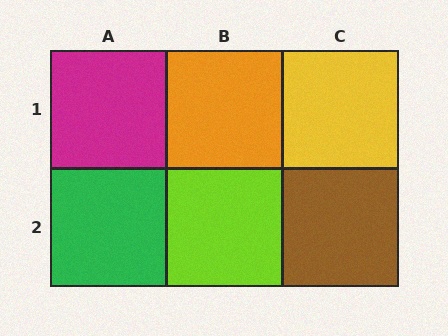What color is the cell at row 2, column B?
Lime.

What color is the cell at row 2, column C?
Brown.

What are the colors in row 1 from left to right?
Magenta, orange, yellow.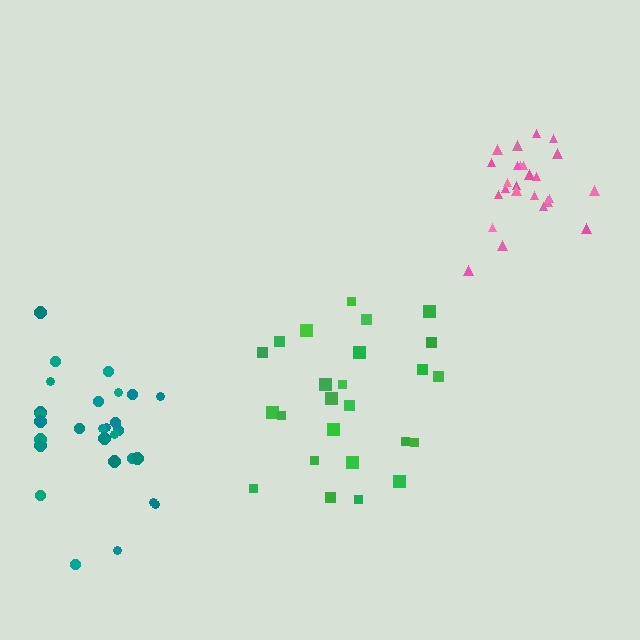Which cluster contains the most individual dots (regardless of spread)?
Teal (28).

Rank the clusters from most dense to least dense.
pink, teal, green.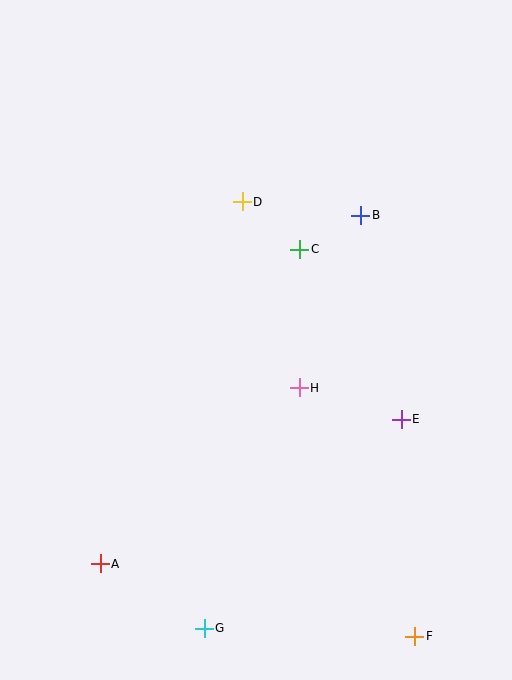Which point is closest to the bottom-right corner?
Point F is closest to the bottom-right corner.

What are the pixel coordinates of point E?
Point E is at (401, 419).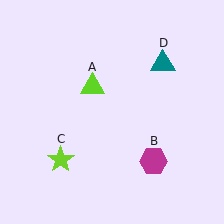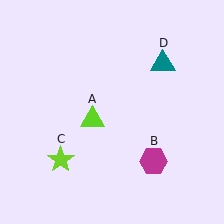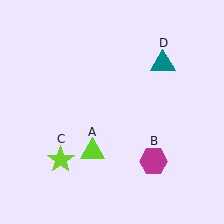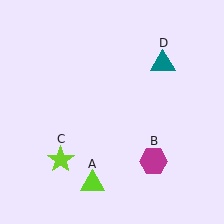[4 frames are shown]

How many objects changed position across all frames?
1 object changed position: lime triangle (object A).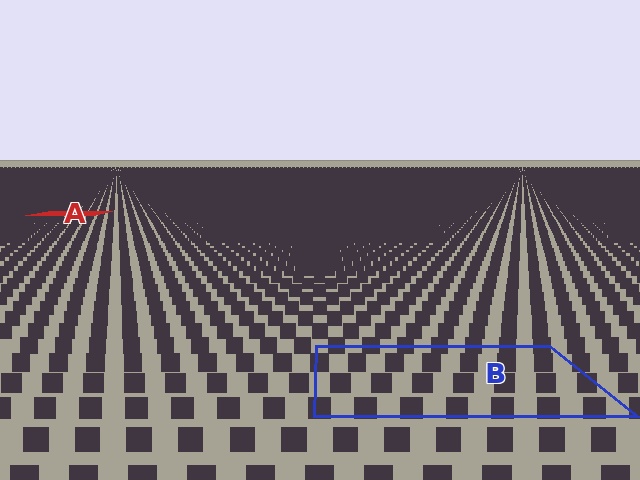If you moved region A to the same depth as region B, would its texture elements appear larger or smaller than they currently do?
They would appear larger. At a closer depth, the same texture elements are projected at a bigger on-screen size.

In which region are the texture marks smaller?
The texture marks are smaller in region A, because it is farther away.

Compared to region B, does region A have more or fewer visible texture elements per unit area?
Region A has more texture elements per unit area — they are packed more densely because it is farther away.